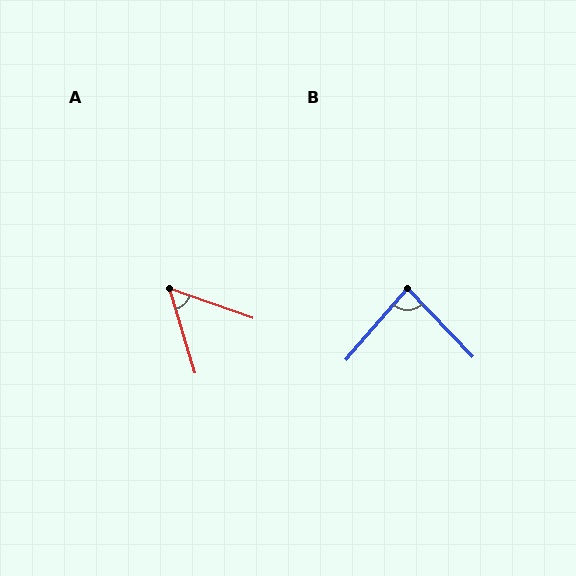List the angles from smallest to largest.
A (54°), B (84°).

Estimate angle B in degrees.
Approximately 84 degrees.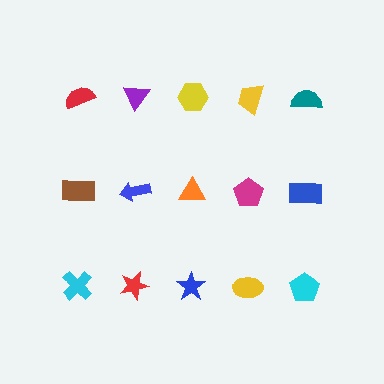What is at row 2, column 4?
A magenta pentagon.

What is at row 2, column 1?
A brown rectangle.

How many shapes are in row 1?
5 shapes.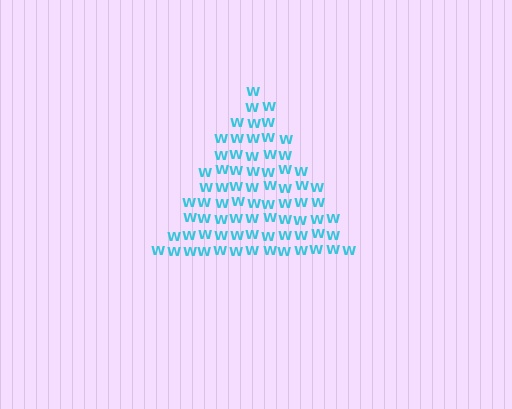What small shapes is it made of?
It is made of small letter W's.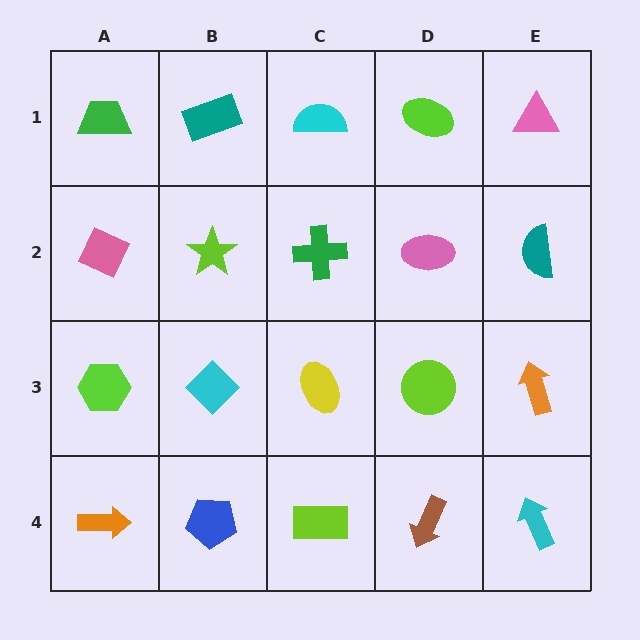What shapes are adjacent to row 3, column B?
A lime star (row 2, column B), a blue pentagon (row 4, column B), a lime hexagon (row 3, column A), a yellow ellipse (row 3, column C).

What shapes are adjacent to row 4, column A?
A lime hexagon (row 3, column A), a blue pentagon (row 4, column B).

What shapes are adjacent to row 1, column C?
A green cross (row 2, column C), a teal rectangle (row 1, column B), a lime ellipse (row 1, column D).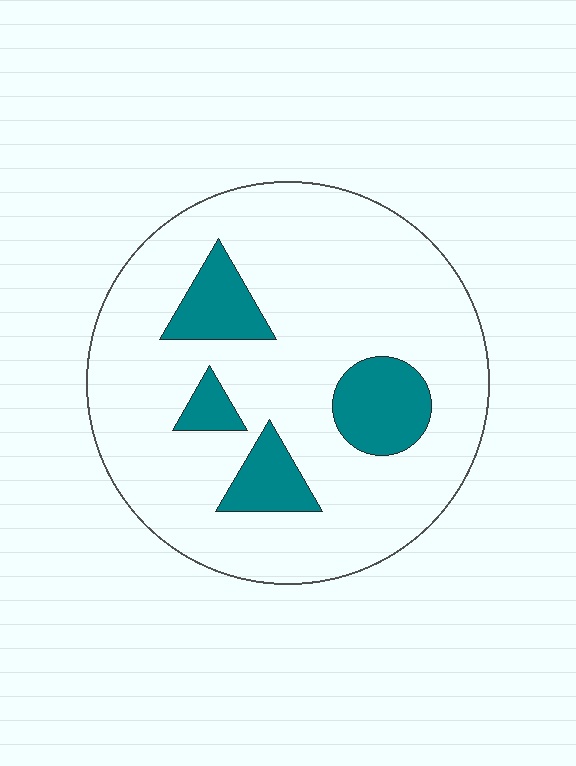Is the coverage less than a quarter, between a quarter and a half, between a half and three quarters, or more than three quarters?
Less than a quarter.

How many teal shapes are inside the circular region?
4.